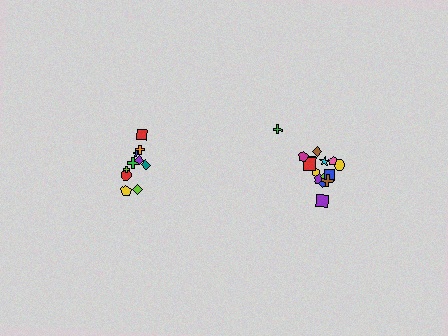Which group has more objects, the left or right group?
The right group.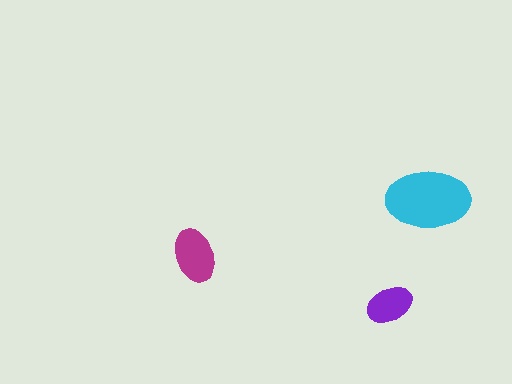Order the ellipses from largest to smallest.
the cyan one, the magenta one, the purple one.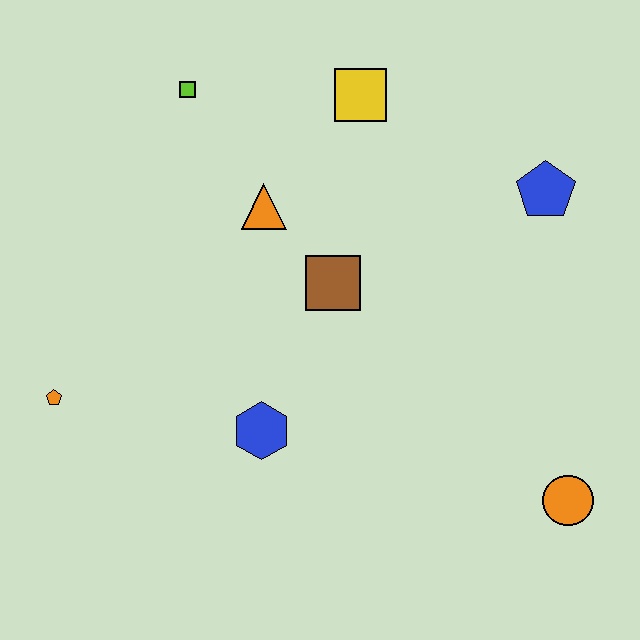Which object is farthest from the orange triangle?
The orange circle is farthest from the orange triangle.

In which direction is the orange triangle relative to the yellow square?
The orange triangle is below the yellow square.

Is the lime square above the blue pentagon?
Yes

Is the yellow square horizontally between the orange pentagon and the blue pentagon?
Yes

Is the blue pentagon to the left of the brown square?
No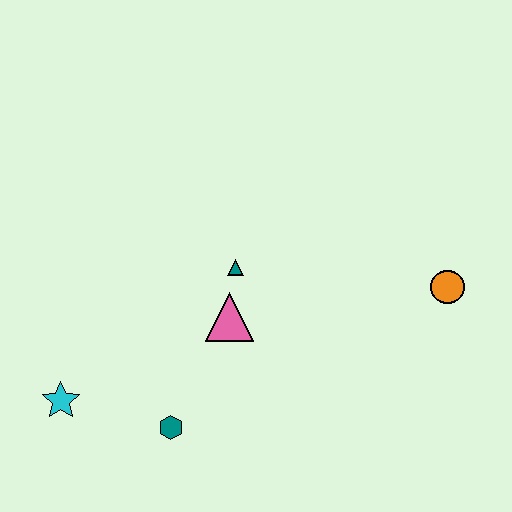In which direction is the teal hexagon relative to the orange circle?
The teal hexagon is to the left of the orange circle.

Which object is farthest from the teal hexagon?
The orange circle is farthest from the teal hexagon.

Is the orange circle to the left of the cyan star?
No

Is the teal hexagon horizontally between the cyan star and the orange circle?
Yes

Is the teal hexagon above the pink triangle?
No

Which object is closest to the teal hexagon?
The cyan star is closest to the teal hexagon.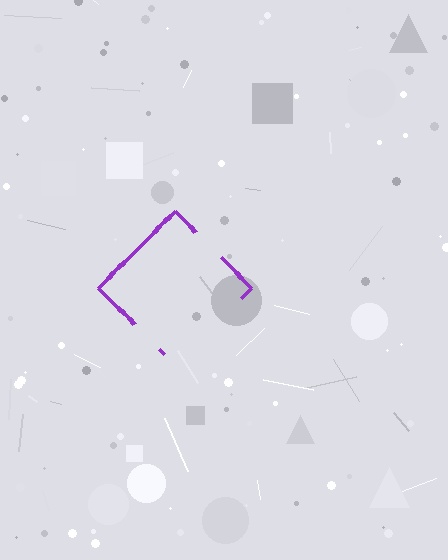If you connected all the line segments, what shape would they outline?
They would outline a diamond.